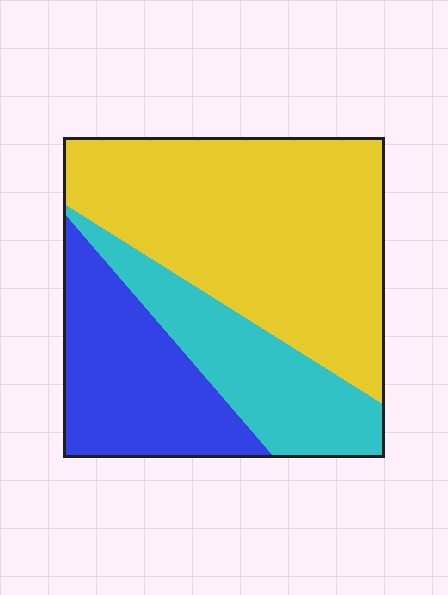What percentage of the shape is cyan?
Cyan takes up between a sixth and a third of the shape.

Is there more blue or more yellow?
Yellow.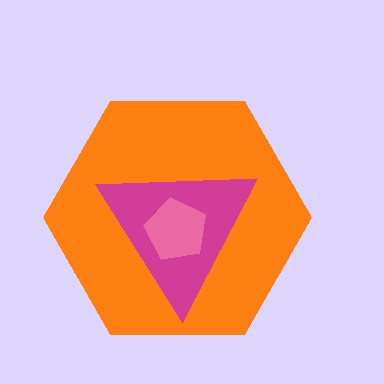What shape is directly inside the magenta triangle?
The pink pentagon.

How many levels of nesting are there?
3.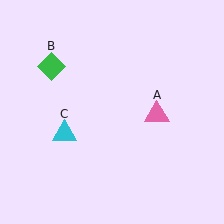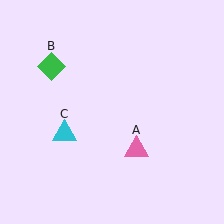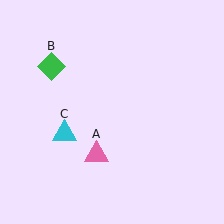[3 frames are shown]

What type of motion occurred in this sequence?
The pink triangle (object A) rotated clockwise around the center of the scene.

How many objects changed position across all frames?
1 object changed position: pink triangle (object A).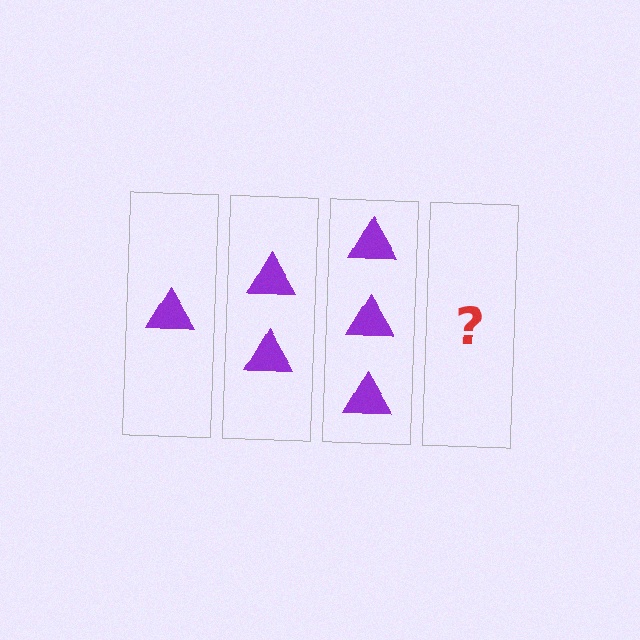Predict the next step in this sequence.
The next step is 4 triangles.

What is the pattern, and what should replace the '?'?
The pattern is that each step adds one more triangle. The '?' should be 4 triangles.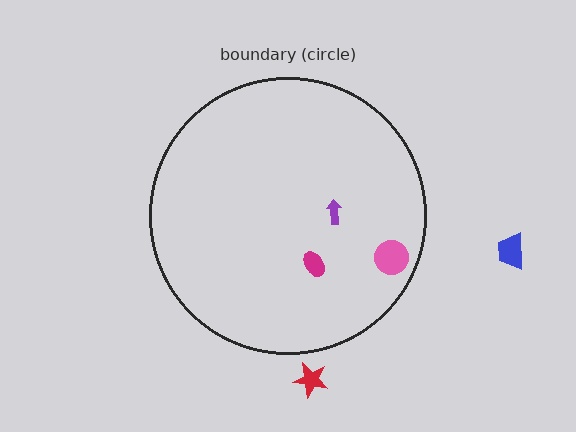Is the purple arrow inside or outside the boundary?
Inside.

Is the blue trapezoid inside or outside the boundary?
Outside.